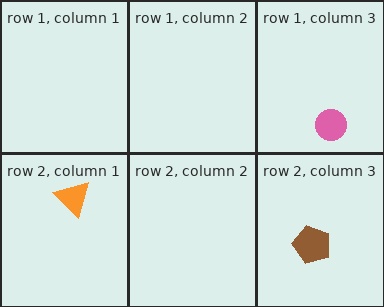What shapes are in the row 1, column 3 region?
The pink circle.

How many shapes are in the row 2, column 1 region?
1.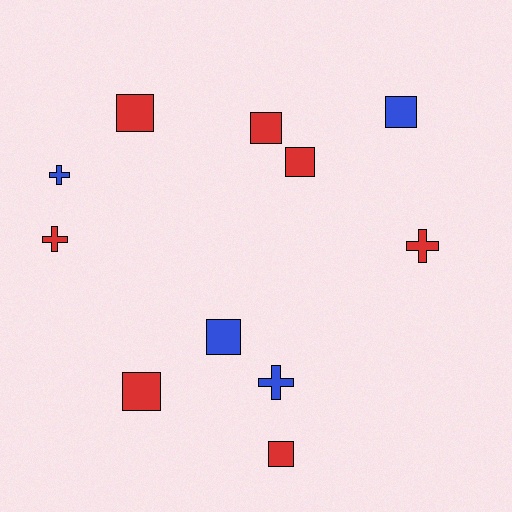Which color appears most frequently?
Red, with 7 objects.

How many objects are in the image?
There are 11 objects.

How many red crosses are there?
There are 2 red crosses.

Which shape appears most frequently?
Square, with 7 objects.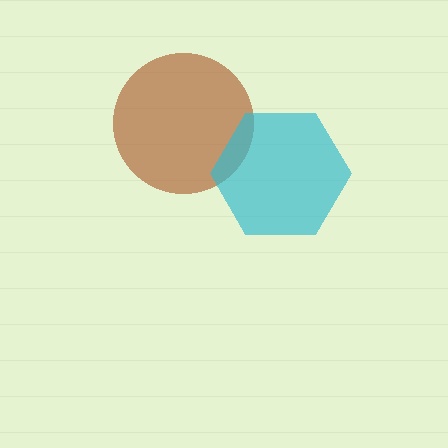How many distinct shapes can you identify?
There are 2 distinct shapes: a brown circle, a cyan hexagon.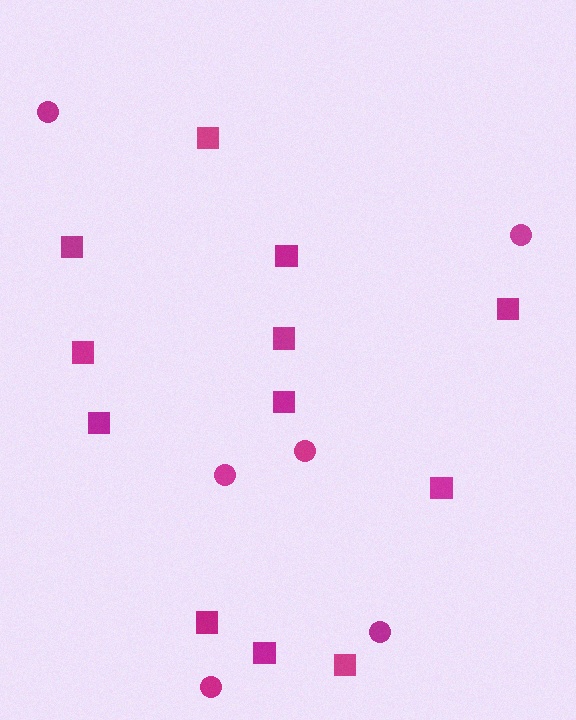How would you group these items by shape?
There are 2 groups: one group of circles (6) and one group of squares (12).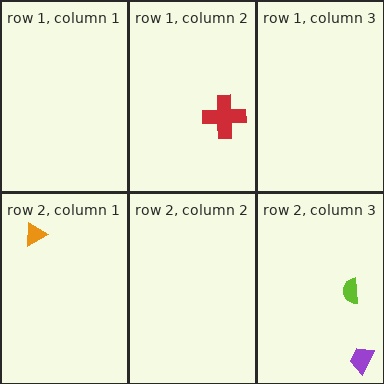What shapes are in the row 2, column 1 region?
The orange triangle.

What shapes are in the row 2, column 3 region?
The lime semicircle, the purple trapezoid.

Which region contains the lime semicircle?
The row 2, column 3 region.